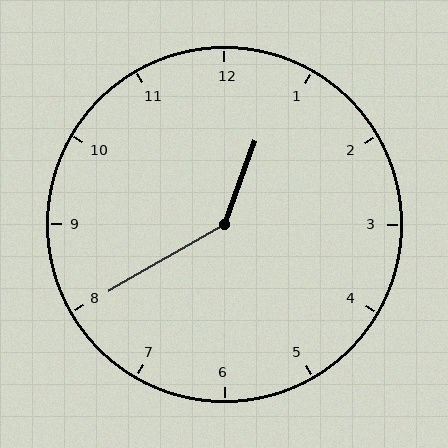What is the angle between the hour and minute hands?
Approximately 140 degrees.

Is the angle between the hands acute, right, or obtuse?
It is obtuse.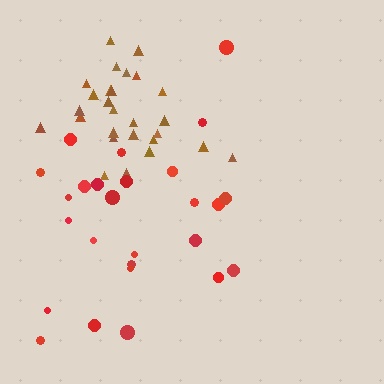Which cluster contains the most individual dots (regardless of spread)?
Brown (27).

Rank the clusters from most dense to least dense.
brown, red.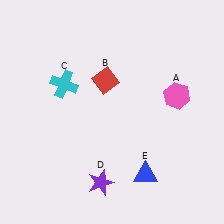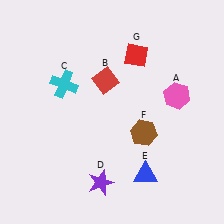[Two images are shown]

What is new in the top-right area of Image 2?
A red diamond (G) was added in the top-right area of Image 2.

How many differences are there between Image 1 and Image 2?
There are 2 differences between the two images.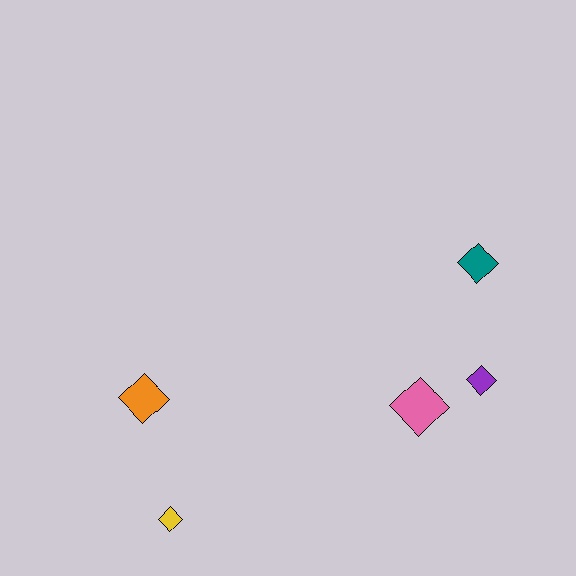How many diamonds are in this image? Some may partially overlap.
There are 5 diamonds.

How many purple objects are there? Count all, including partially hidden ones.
There is 1 purple object.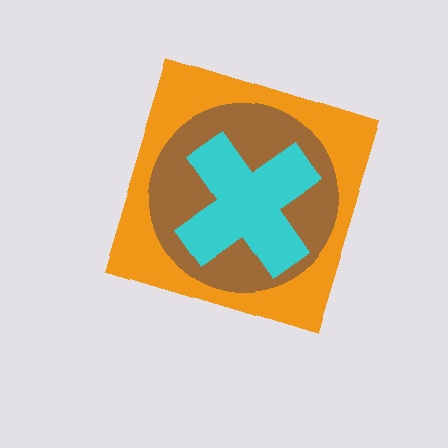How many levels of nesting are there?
3.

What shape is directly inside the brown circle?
The cyan cross.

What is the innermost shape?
The cyan cross.